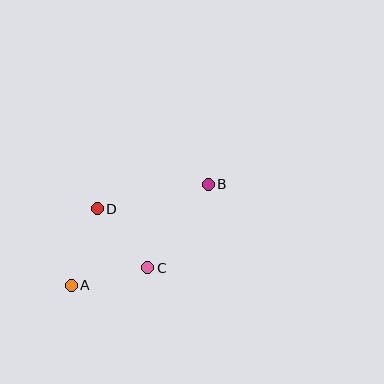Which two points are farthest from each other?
Points A and B are farthest from each other.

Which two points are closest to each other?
Points C and D are closest to each other.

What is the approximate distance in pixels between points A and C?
The distance between A and C is approximately 78 pixels.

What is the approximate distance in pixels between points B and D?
The distance between B and D is approximately 114 pixels.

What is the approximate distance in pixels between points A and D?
The distance between A and D is approximately 81 pixels.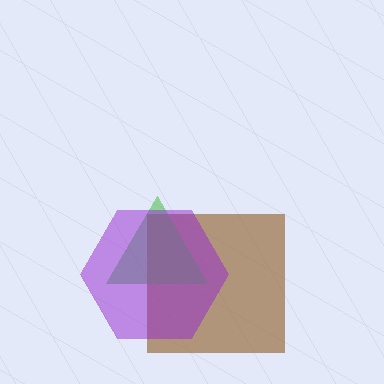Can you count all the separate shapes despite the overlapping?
Yes, there are 3 separate shapes.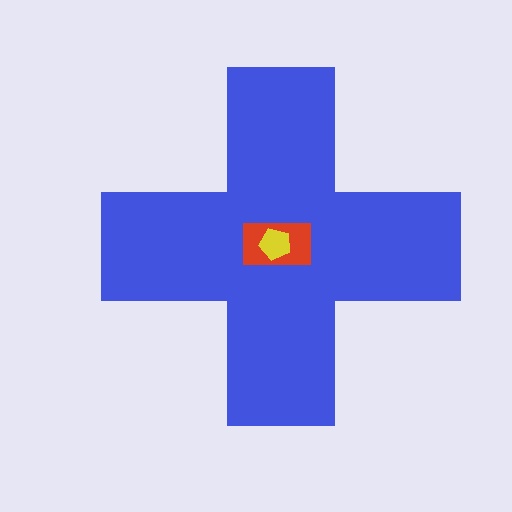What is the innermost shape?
The yellow pentagon.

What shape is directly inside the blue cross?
The red rectangle.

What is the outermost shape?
The blue cross.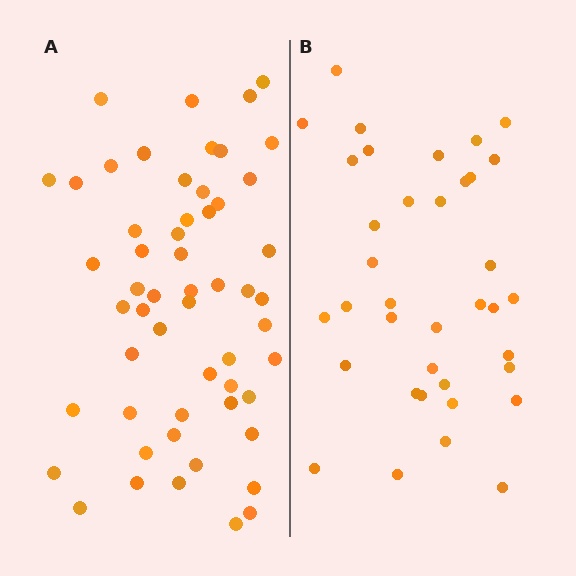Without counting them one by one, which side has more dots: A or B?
Region A (the left region) has more dots.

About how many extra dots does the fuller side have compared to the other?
Region A has approximately 20 more dots than region B.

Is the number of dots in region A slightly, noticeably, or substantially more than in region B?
Region A has substantially more. The ratio is roughly 1.5 to 1.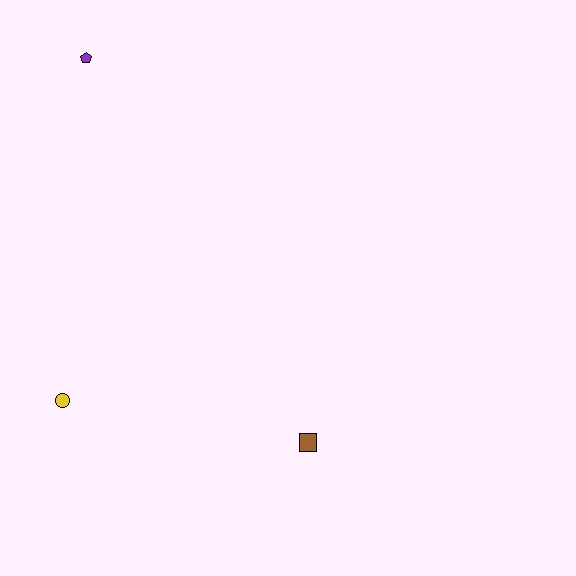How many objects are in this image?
There are 3 objects.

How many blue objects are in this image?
There are no blue objects.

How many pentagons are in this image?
There is 1 pentagon.